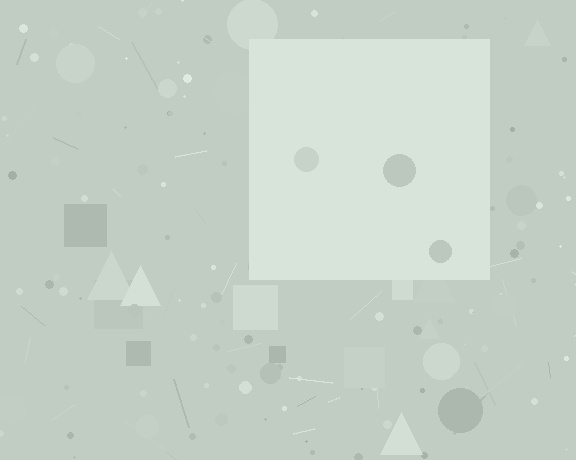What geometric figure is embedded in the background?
A square is embedded in the background.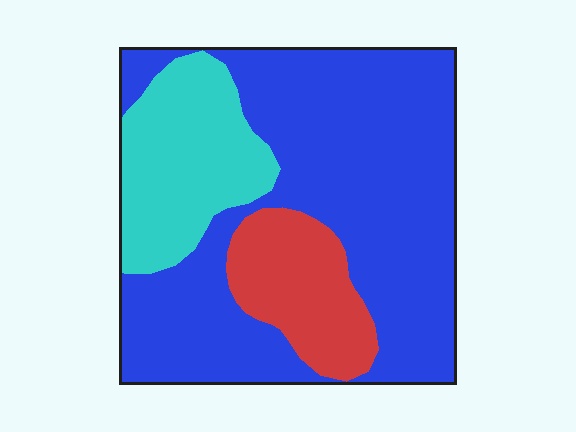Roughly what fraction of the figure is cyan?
Cyan covers roughly 20% of the figure.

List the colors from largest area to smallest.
From largest to smallest: blue, cyan, red.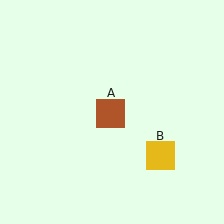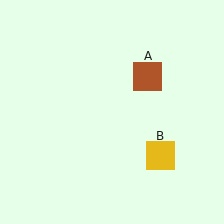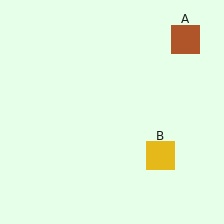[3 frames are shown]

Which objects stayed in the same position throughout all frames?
Yellow square (object B) remained stationary.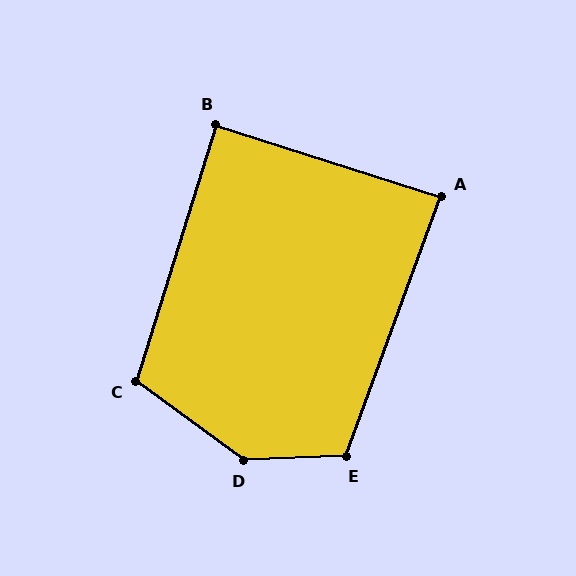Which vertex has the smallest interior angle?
A, at approximately 88 degrees.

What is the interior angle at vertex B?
Approximately 90 degrees (approximately right).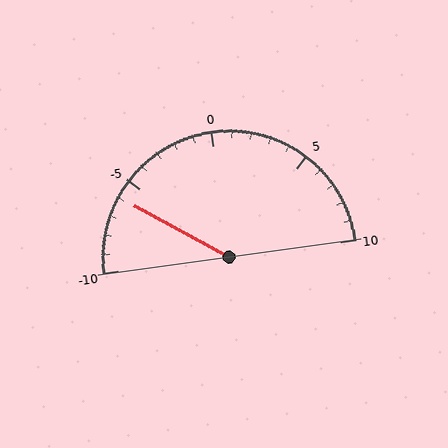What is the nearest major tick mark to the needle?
The nearest major tick mark is -5.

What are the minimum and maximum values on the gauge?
The gauge ranges from -10 to 10.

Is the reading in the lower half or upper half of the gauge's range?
The reading is in the lower half of the range (-10 to 10).